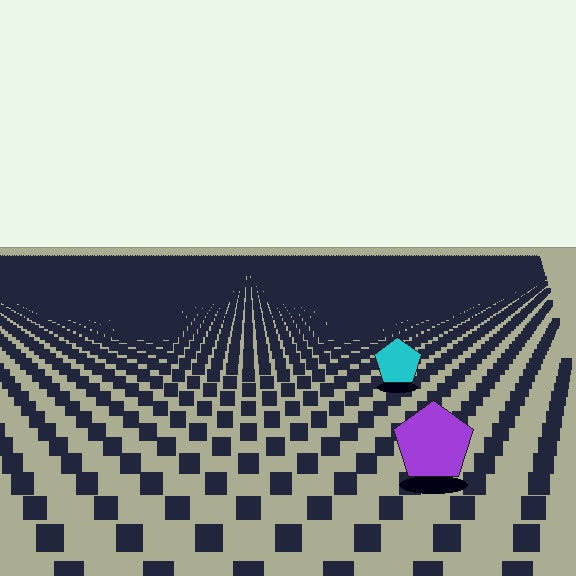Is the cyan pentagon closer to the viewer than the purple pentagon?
No. The purple pentagon is closer — you can tell from the texture gradient: the ground texture is coarser near it.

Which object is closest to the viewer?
The purple pentagon is closest. The texture marks near it are larger and more spread out.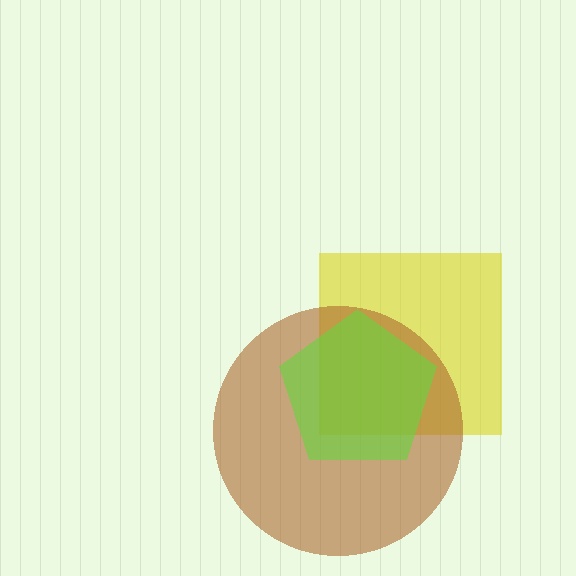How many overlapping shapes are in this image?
There are 3 overlapping shapes in the image.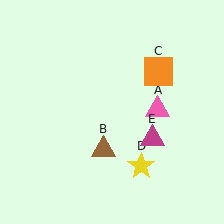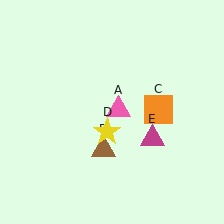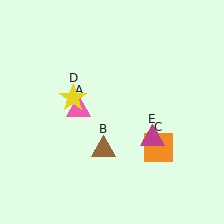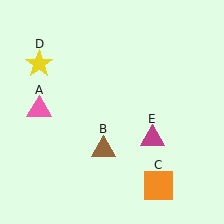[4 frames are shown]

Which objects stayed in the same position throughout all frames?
Brown triangle (object B) and magenta triangle (object E) remained stationary.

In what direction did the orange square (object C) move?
The orange square (object C) moved down.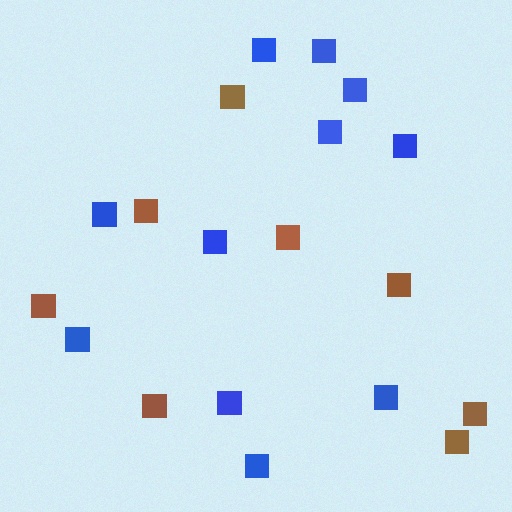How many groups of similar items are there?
There are 2 groups: one group of brown squares (8) and one group of blue squares (11).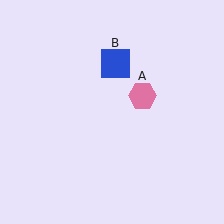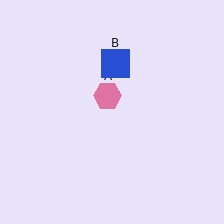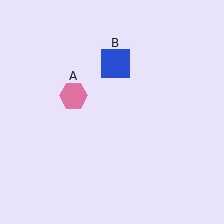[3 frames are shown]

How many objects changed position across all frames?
1 object changed position: pink hexagon (object A).